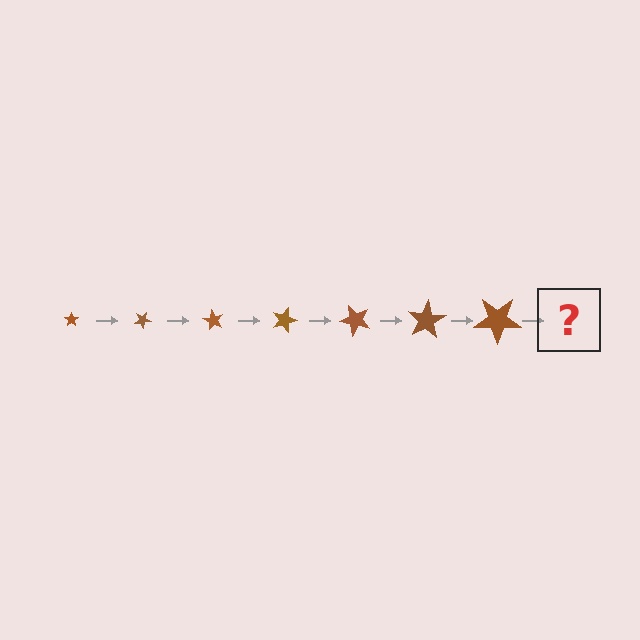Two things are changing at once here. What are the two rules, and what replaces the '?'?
The two rules are that the star grows larger each step and it rotates 30 degrees each step. The '?' should be a star, larger than the previous one and rotated 210 degrees from the start.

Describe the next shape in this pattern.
It should be a star, larger than the previous one and rotated 210 degrees from the start.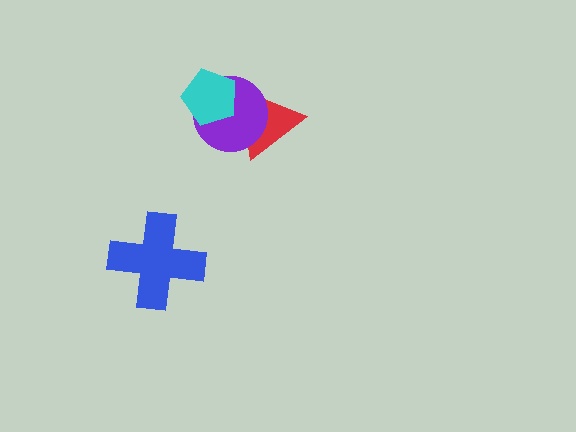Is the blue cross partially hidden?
No, no other shape covers it.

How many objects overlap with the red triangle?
2 objects overlap with the red triangle.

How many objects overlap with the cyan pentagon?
2 objects overlap with the cyan pentagon.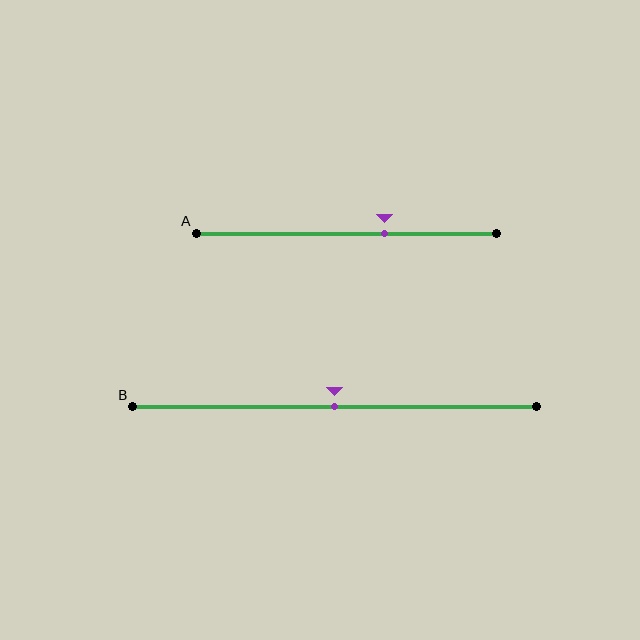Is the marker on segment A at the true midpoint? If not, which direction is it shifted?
No, the marker on segment A is shifted to the right by about 13% of the segment length.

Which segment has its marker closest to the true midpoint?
Segment B has its marker closest to the true midpoint.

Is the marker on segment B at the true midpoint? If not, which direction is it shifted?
Yes, the marker on segment B is at the true midpoint.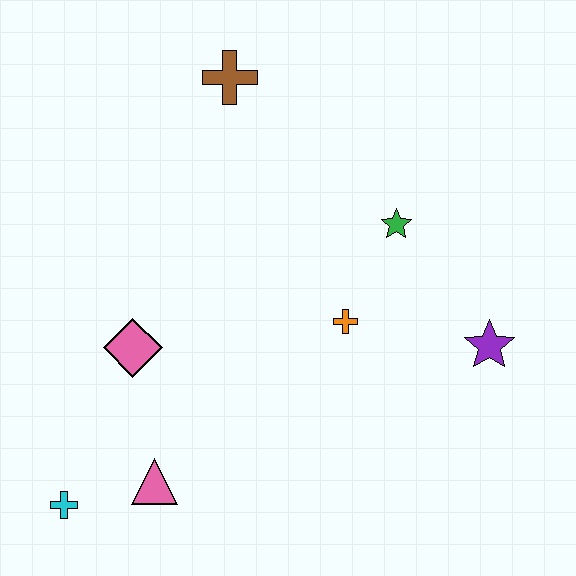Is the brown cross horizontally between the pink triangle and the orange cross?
Yes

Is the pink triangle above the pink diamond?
No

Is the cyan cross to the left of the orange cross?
Yes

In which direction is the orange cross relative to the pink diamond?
The orange cross is to the right of the pink diamond.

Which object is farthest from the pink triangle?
The brown cross is farthest from the pink triangle.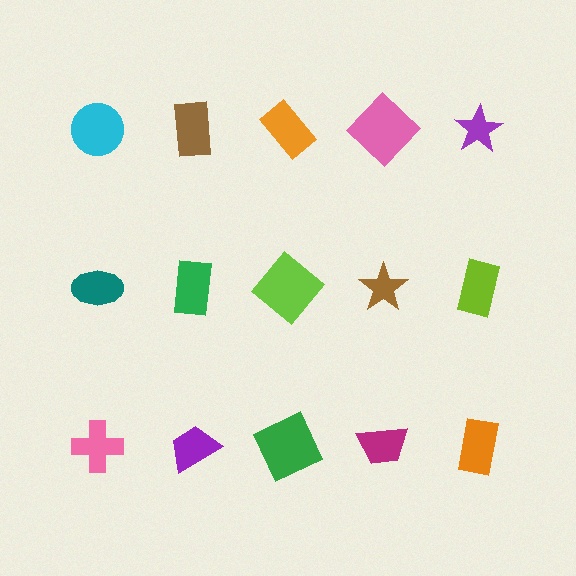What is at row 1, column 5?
A purple star.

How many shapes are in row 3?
5 shapes.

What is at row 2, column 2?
A green rectangle.